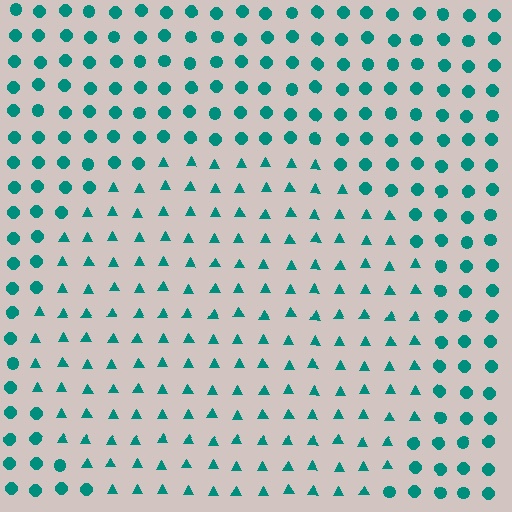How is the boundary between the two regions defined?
The boundary is defined by a change in element shape: triangles inside vs. circles outside. All elements share the same color and spacing.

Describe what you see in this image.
The image is filled with small teal elements arranged in a uniform grid. A circle-shaped region contains triangles, while the surrounding area contains circles. The boundary is defined purely by the change in element shape.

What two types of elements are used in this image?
The image uses triangles inside the circle region and circles outside it.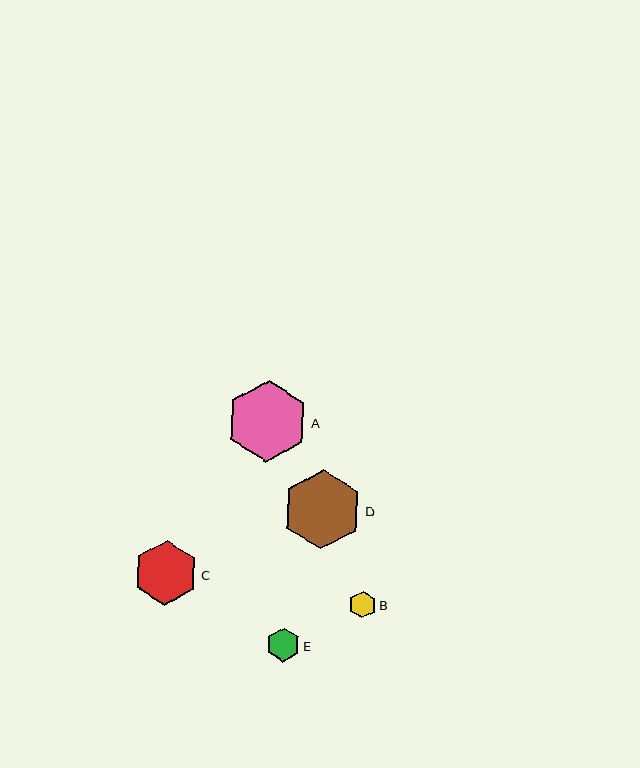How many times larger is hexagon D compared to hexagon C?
Hexagon D is approximately 1.2 times the size of hexagon C.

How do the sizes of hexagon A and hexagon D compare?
Hexagon A and hexagon D are approximately the same size.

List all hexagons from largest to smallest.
From largest to smallest: A, D, C, E, B.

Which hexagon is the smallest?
Hexagon B is the smallest with a size of approximately 27 pixels.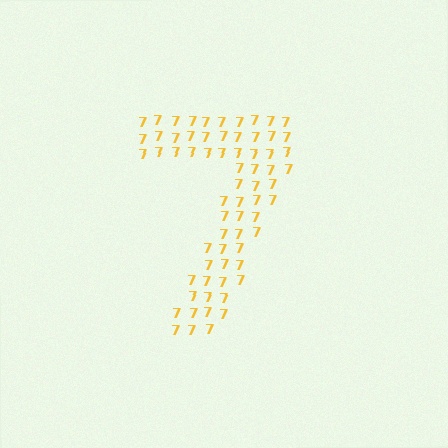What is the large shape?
The large shape is the digit 7.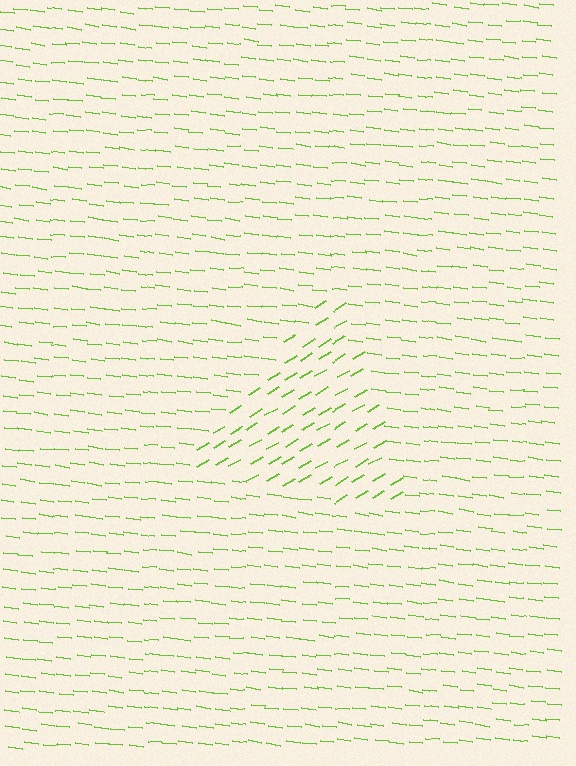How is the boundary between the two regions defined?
The boundary is defined purely by a change in line orientation (approximately 37 degrees difference). All lines are the same color and thickness.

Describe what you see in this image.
The image is filled with small lime line segments. A triangle region in the image has lines oriented differently from the surrounding lines, creating a visible texture boundary.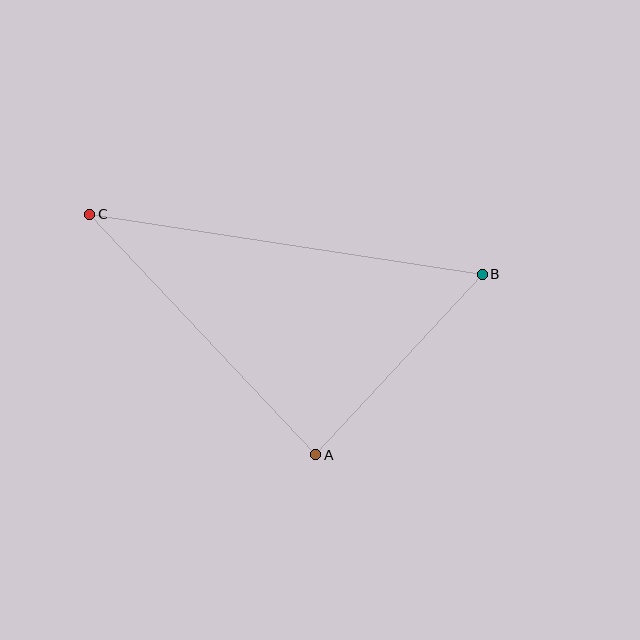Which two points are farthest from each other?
Points B and C are farthest from each other.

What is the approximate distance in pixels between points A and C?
The distance between A and C is approximately 330 pixels.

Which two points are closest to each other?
Points A and B are closest to each other.